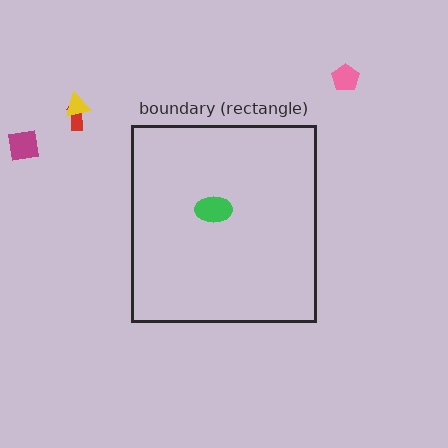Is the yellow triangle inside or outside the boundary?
Outside.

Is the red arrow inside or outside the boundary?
Outside.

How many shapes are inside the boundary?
1 inside, 4 outside.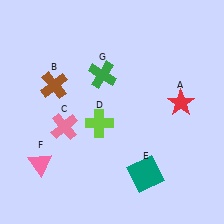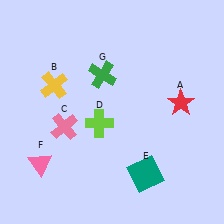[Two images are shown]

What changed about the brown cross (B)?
In Image 1, B is brown. In Image 2, it changed to yellow.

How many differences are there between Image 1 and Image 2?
There is 1 difference between the two images.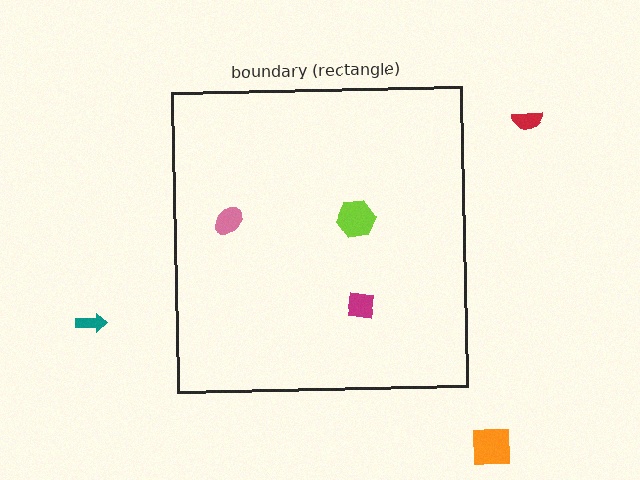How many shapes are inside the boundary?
3 inside, 3 outside.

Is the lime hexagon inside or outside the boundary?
Inside.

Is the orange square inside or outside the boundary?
Outside.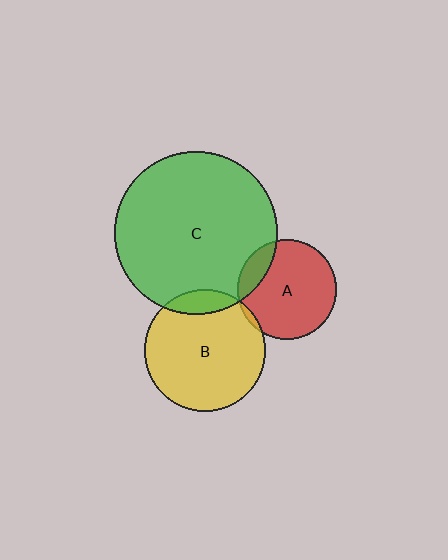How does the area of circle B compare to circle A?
Approximately 1.5 times.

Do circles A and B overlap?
Yes.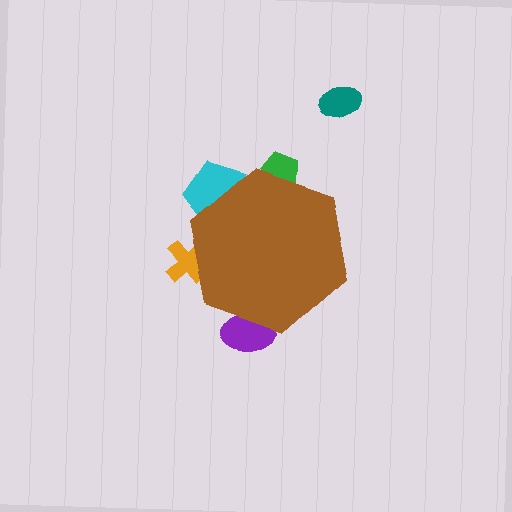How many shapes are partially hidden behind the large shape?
4 shapes are partially hidden.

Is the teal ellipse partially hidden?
No, the teal ellipse is fully visible.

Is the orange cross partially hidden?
Yes, the orange cross is partially hidden behind the brown hexagon.